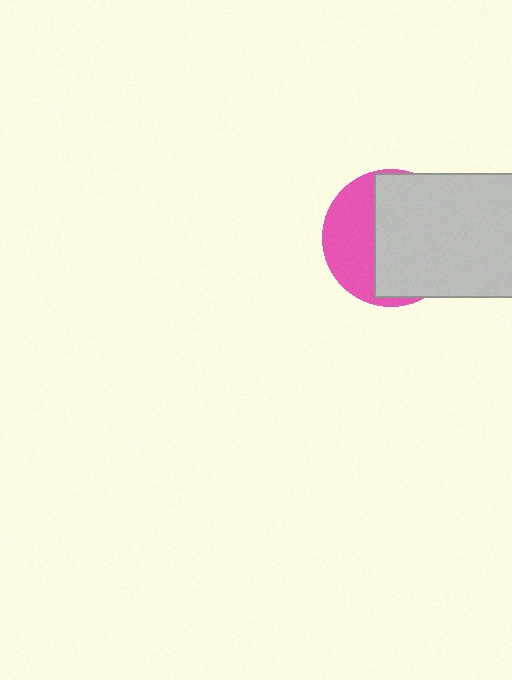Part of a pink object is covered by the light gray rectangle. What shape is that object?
It is a circle.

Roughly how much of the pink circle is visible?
A small part of it is visible (roughly 37%).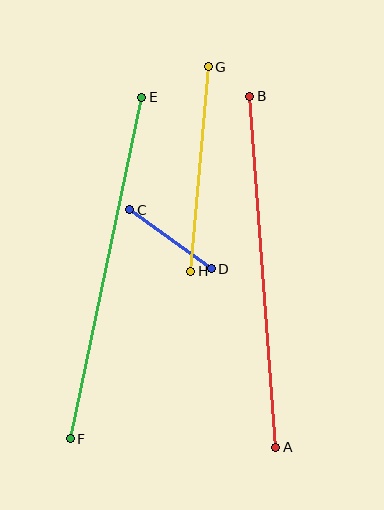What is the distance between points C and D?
The distance is approximately 101 pixels.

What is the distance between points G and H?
The distance is approximately 205 pixels.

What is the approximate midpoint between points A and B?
The midpoint is at approximately (263, 272) pixels.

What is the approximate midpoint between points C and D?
The midpoint is at approximately (170, 239) pixels.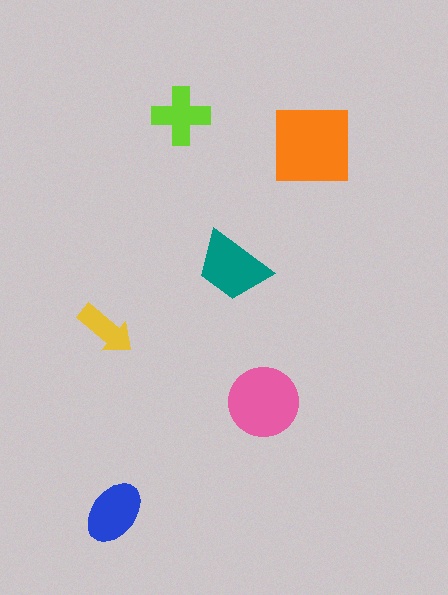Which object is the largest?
The orange square.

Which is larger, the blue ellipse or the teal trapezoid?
The teal trapezoid.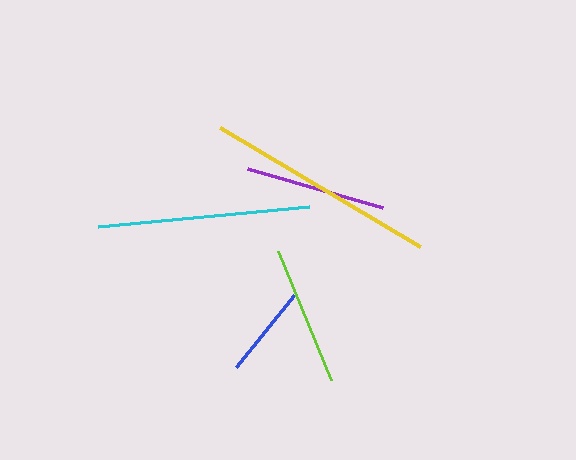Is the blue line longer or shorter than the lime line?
The lime line is longer than the blue line.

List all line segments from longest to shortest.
From longest to shortest: yellow, cyan, purple, lime, blue.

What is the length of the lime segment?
The lime segment is approximately 139 pixels long.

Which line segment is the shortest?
The blue line is the shortest at approximately 92 pixels.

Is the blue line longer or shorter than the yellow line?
The yellow line is longer than the blue line.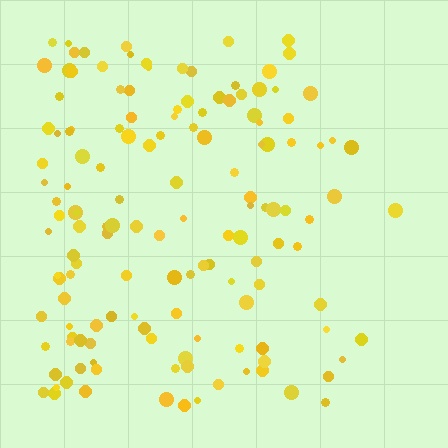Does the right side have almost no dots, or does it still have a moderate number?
Still a moderate number, just noticeably fewer than the left.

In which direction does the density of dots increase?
From right to left, with the left side densest.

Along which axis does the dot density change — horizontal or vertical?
Horizontal.